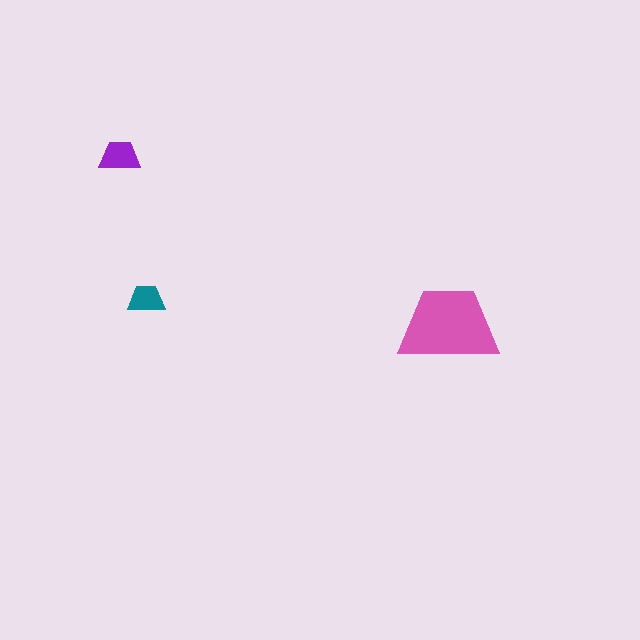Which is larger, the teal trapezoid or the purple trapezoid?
The purple one.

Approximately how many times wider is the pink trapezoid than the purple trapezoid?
About 2.5 times wider.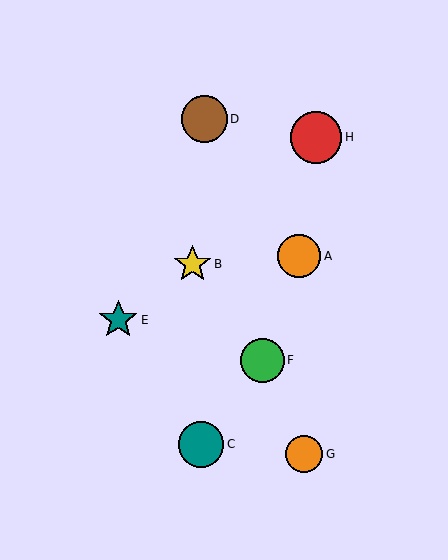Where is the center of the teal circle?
The center of the teal circle is at (201, 444).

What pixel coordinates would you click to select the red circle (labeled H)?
Click at (316, 137) to select the red circle H.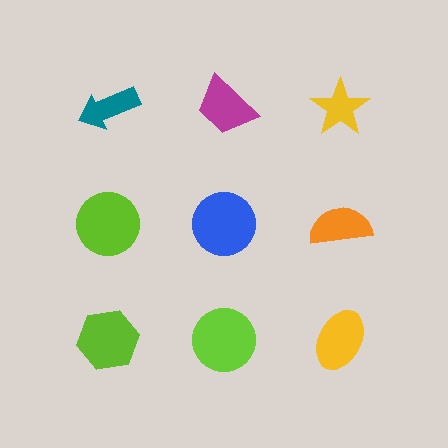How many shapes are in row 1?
3 shapes.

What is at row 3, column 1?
A lime hexagon.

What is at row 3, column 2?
A lime circle.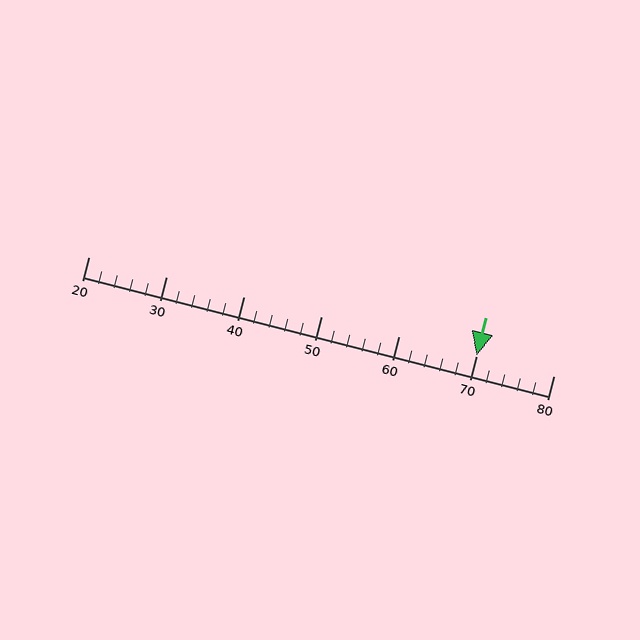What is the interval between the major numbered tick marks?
The major tick marks are spaced 10 units apart.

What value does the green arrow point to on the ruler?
The green arrow points to approximately 70.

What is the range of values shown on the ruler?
The ruler shows values from 20 to 80.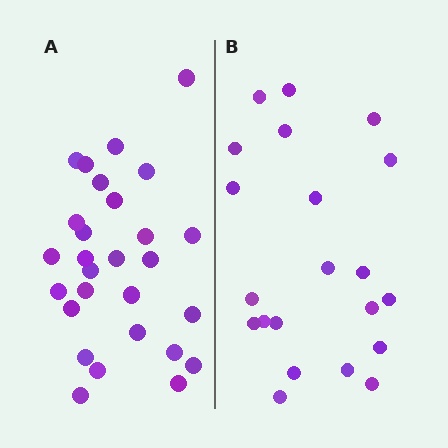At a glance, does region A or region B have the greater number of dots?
Region A (the left region) has more dots.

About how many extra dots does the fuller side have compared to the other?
Region A has roughly 8 or so more dots than region B.